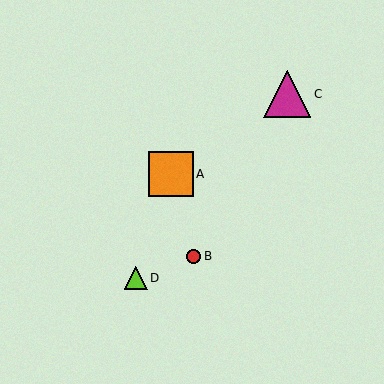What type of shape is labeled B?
Shape B is a red circle.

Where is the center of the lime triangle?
The center of the lime triangle is at (136, 278).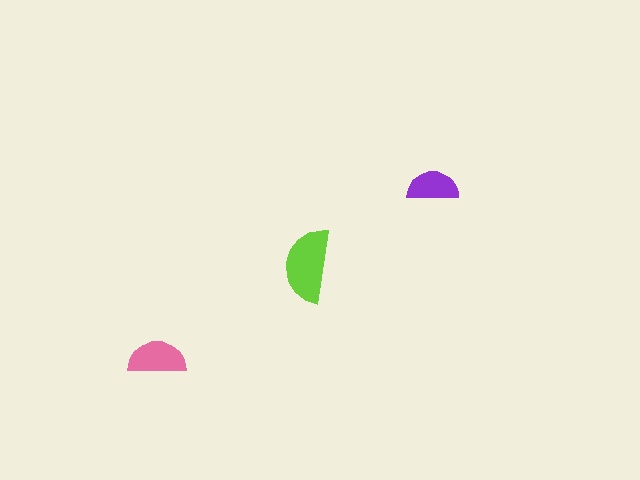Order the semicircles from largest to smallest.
the lime one, the pink one, the purple one.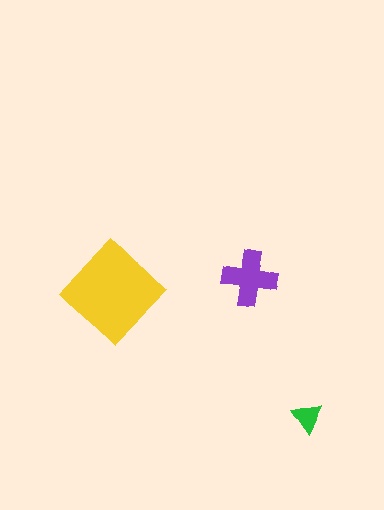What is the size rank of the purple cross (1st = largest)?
2nd.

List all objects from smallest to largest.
The green triangle, the purple cross, the yellow diamond.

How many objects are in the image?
There are 3 objects in the image.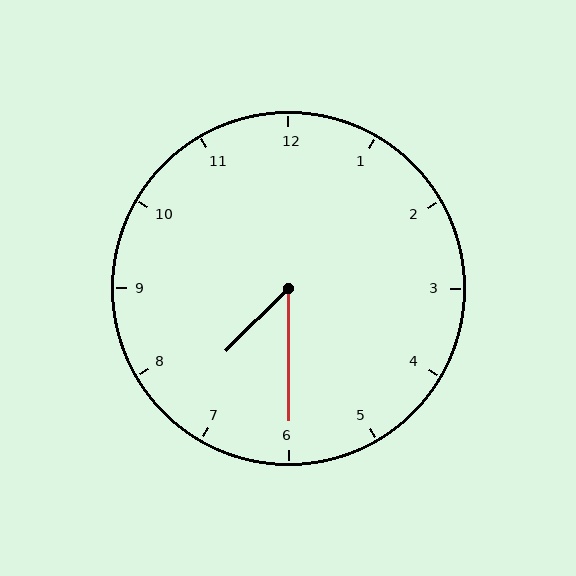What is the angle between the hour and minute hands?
Approximately 45 degrees.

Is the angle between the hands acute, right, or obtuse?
It is acute.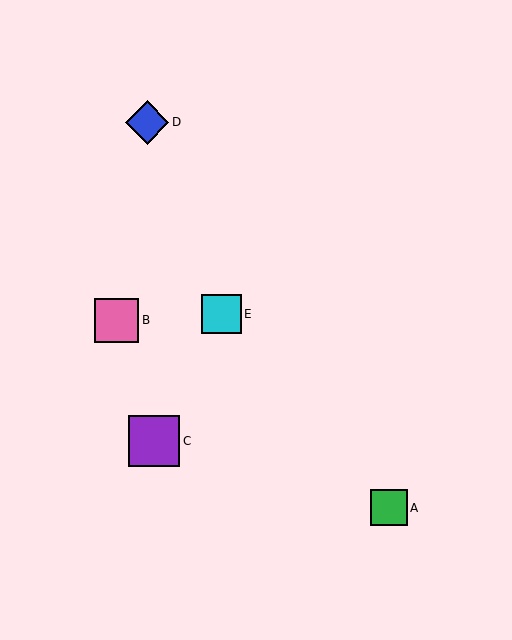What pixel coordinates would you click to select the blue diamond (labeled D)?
Click at (147, 122) to select the blue diamond D.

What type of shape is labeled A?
Shape A is a green square.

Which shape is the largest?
The purple square (labeled C) is the largest.